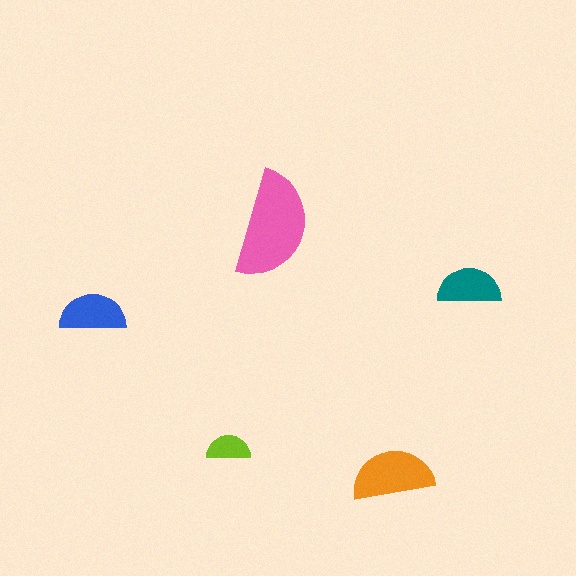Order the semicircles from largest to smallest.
the pink one, the orange one, the blue one, the teal one, the lime one.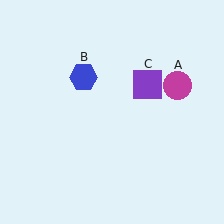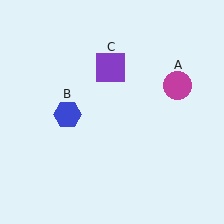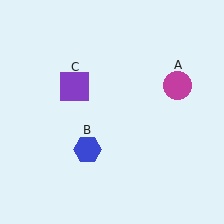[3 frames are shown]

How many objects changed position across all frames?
2 objects changed position: blue hexagon (object B), purple square (object C).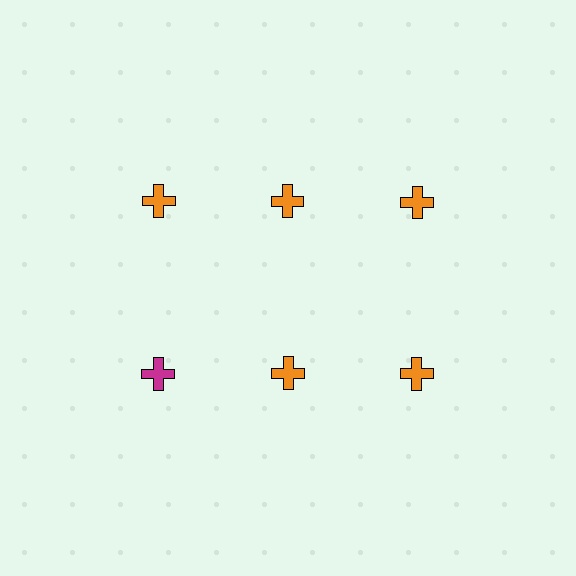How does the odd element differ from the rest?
It has a different color: magenta instead of orange.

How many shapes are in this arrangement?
There are 6 shapes arranged in a grid pattern.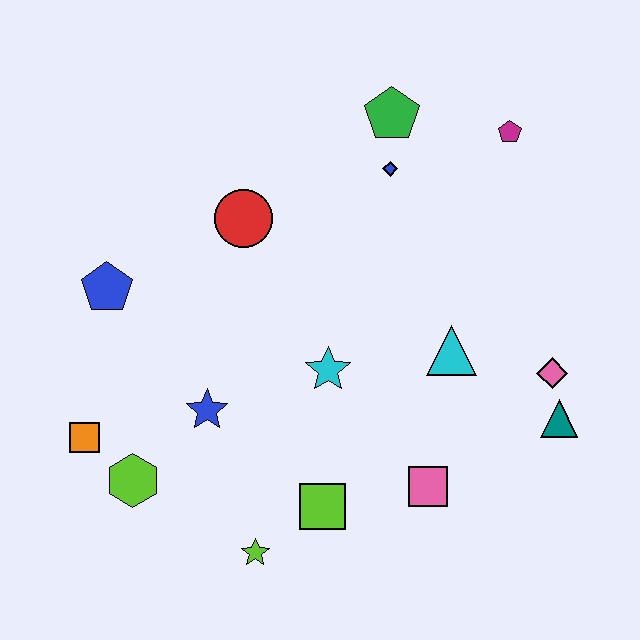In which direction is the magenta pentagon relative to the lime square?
The magenta pentagon is above the lime square.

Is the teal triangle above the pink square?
Yes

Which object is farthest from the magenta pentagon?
The orange square is farthest from the magenta pentagon.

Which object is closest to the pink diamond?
The teal triangle is closest to the pink diamond.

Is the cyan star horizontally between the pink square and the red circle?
Yes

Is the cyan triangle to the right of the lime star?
Yes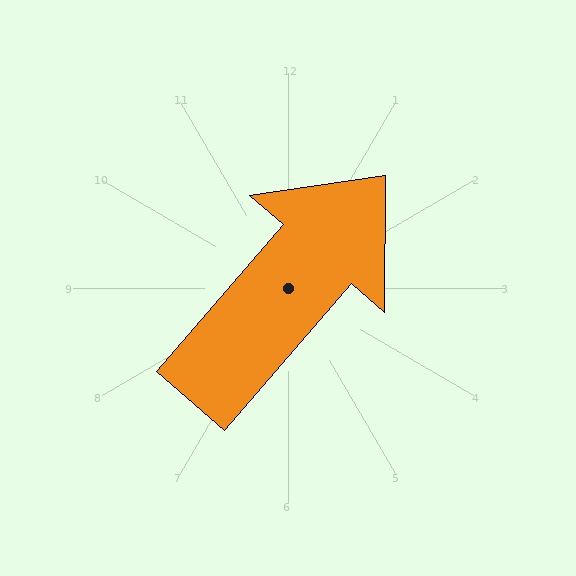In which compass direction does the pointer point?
Northeast.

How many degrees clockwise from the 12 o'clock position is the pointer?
Approximately 41 degrees.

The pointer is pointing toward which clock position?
Roughly 1 o'clock.